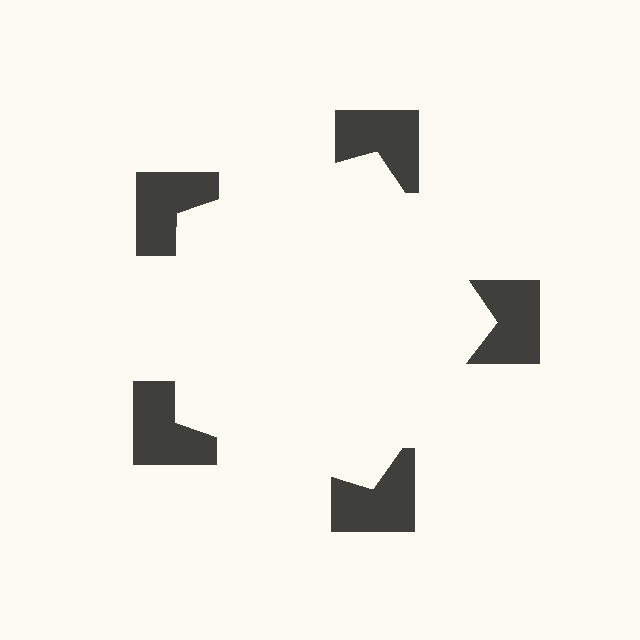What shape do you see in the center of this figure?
An illusory pentagon — its edges are inferred from the aligned wedge cuts in the notched squares, not physically drawn.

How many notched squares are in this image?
There are 5 — one at each vertex of the illusory pentagon.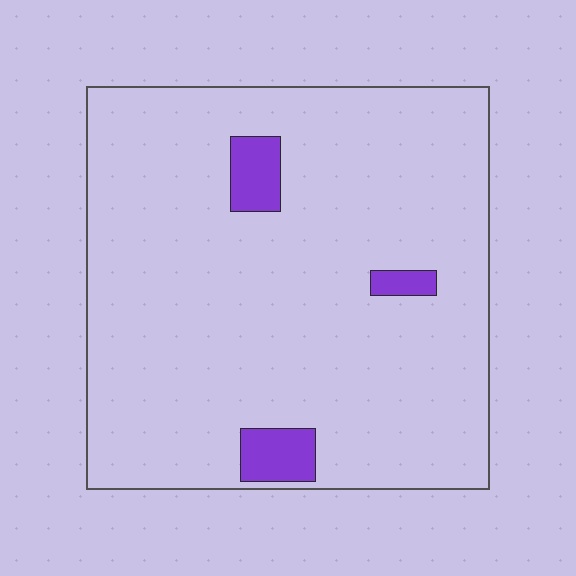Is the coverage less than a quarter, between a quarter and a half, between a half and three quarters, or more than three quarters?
Less than a quarter.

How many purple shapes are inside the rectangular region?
3.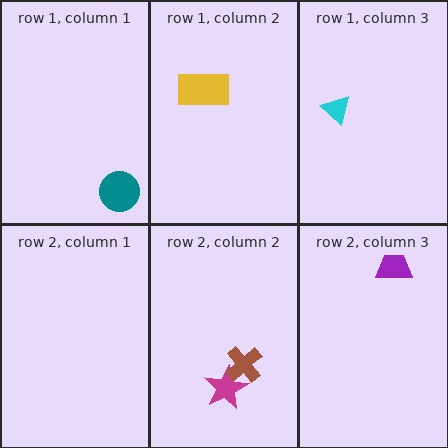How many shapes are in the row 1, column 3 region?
1.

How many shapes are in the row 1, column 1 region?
1.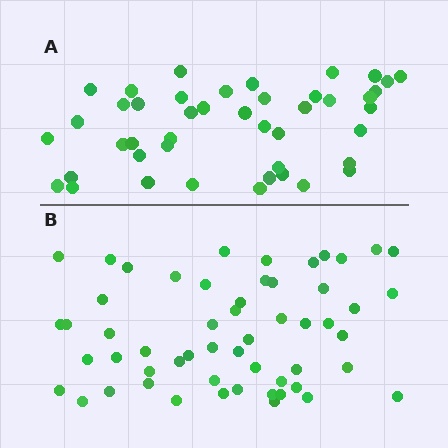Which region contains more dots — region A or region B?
Region B (the bottom region) has more dots.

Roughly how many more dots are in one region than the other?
Region B has roughly 12 or so more dots than region A.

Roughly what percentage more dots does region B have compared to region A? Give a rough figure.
About 25% more.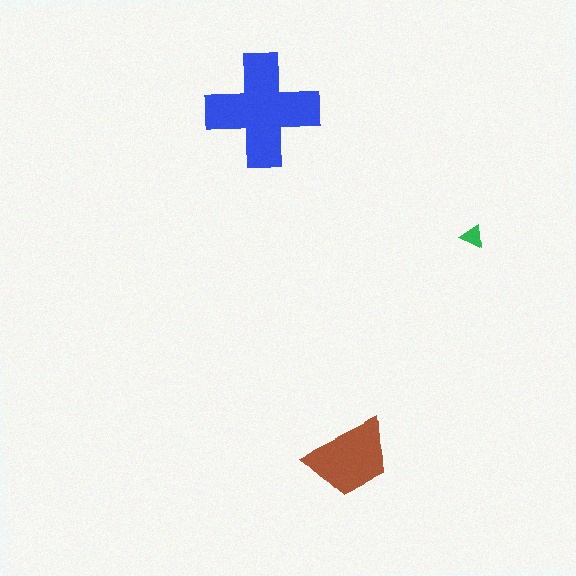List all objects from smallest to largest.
The green triangle, the brown trapezoid, the blue cross.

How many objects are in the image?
There are 3 objects in the image.